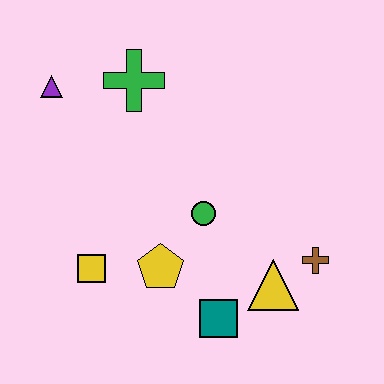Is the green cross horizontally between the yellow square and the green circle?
Yes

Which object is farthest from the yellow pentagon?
The purple triangle is farthest from the yellow pentagon.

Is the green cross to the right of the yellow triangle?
No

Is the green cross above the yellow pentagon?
Yes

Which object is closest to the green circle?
The yellow pentagon is closest to the green circle.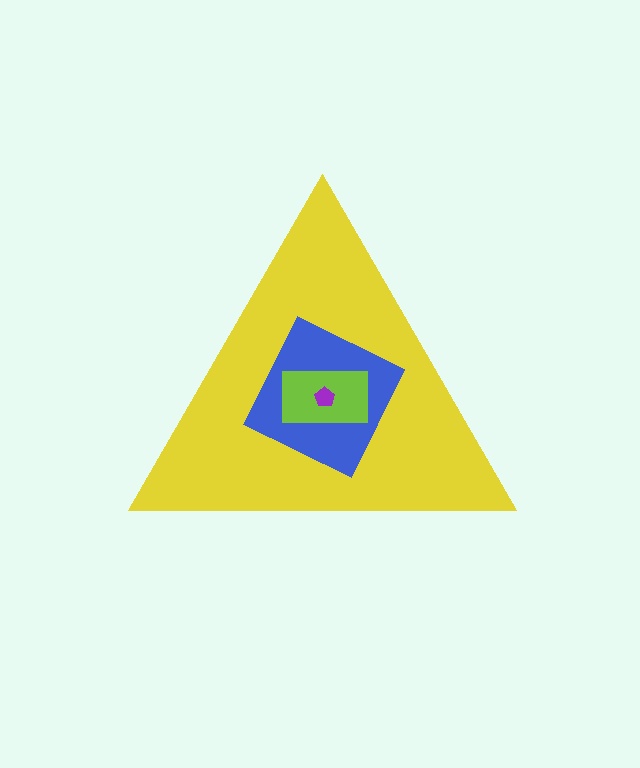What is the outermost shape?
The yellow triangle.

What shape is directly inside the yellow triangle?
The blue diamond.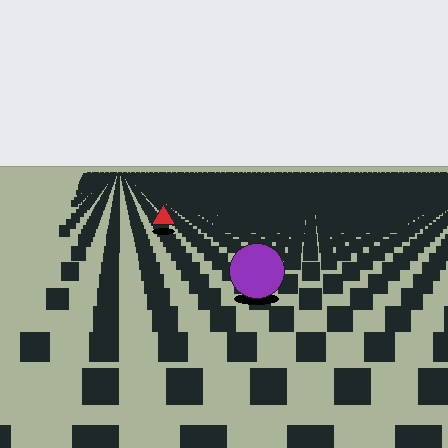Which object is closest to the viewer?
The purple circle is closest. The texture marks near it are larger and more spread out.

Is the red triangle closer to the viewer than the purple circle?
No. The purple circle is closer — you can tell from the texture gradient: the ground texture is coarser near it.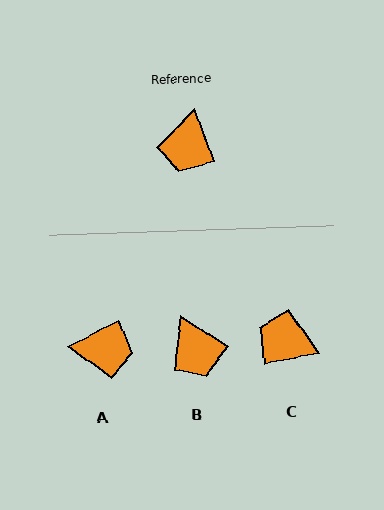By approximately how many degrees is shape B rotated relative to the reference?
Approximately 38 degrees counter-clockwise.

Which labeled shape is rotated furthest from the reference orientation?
C, about 100 degrees away.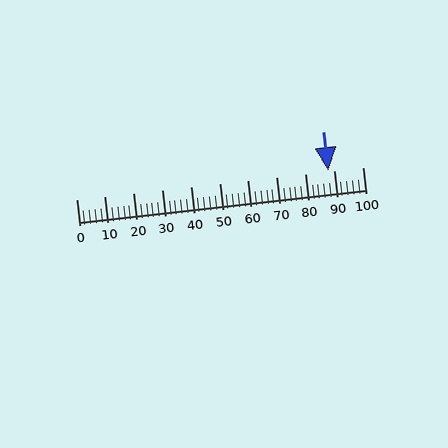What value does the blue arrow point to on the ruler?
The blue arrow points to approximately 88.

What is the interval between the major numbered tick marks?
The major tick marks are spaced 10 units apart.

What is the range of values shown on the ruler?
The ruler shows values from 0 to 100.